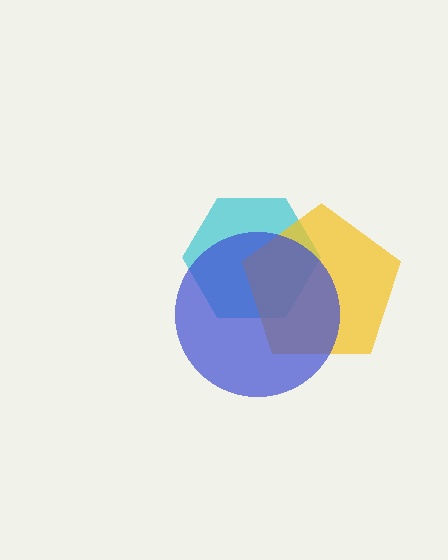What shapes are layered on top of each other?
The layered shapes are: a cyan hexagon, a yellow pentagon, a blue circle.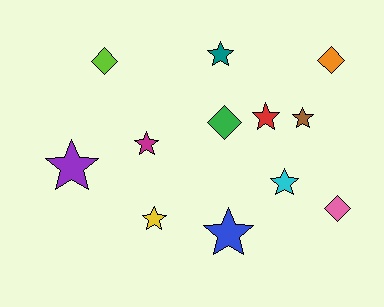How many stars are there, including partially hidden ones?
There are 8 stars.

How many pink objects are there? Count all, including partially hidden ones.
There is 1 pink object.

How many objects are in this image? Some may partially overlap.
There are 12 objects.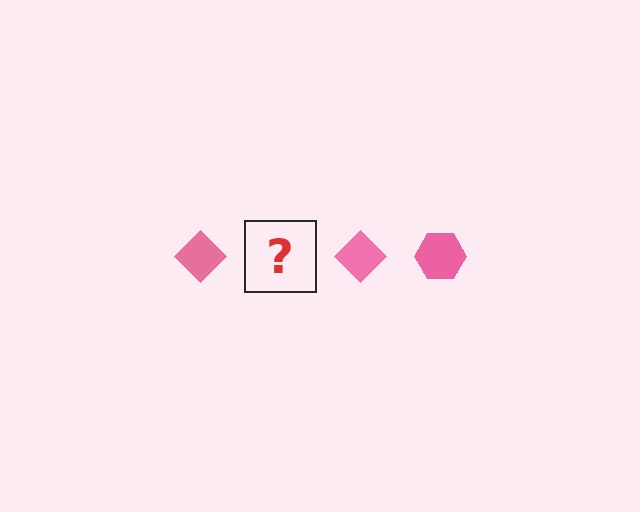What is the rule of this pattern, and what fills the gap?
The rule is that the pattern cycles through diamond, hexagon shapes in pink. The gap should be filled with a pink hexagon.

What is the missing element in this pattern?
The missing element is a pink hexagon.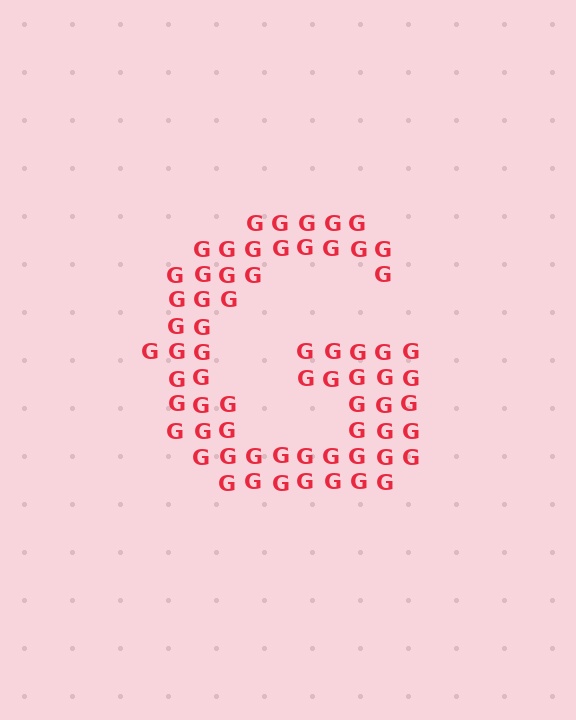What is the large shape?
The large shape is the letter G.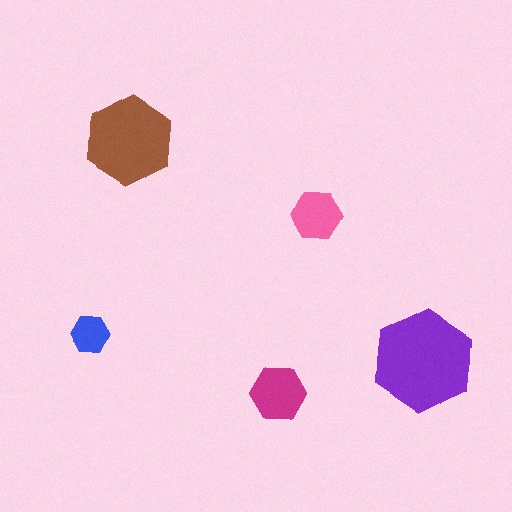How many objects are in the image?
There are 5 objects in the image.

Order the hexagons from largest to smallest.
the purple one, the brown one, the magenta one, the pink one, the blue one.